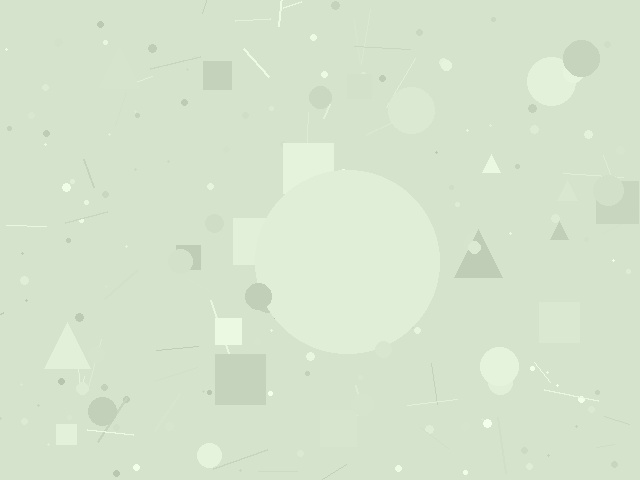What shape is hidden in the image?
A circle is hidden in the image.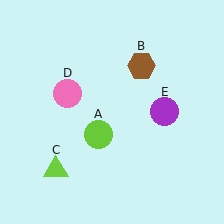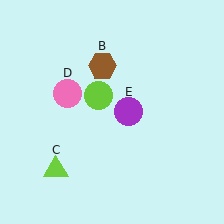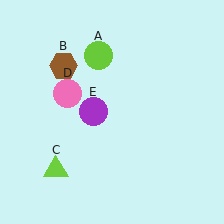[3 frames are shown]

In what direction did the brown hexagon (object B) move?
The brown hexagon (object B) moved left.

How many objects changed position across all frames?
3 objects changed position: lime circle (object A), brown hexagon (object B), purple circle (object E).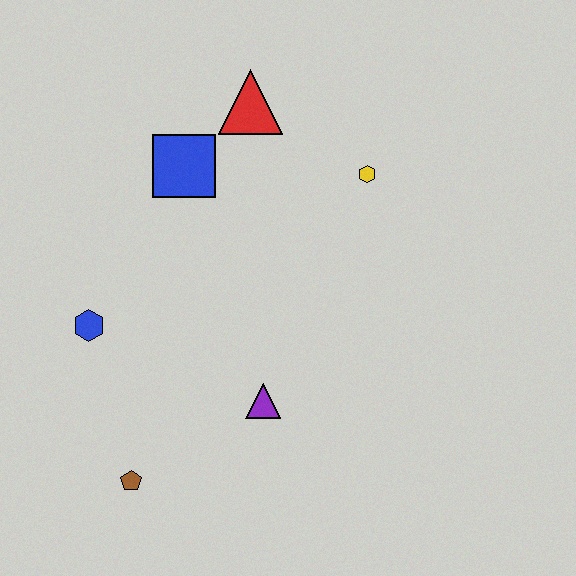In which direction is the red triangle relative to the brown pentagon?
The red triangle is above the brown pentagon.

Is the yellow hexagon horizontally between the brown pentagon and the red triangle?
No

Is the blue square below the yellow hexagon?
No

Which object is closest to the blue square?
The red triangle is closest to the blue square.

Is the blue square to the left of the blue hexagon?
No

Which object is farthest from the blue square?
The brown pentagon is farthest from the blue square.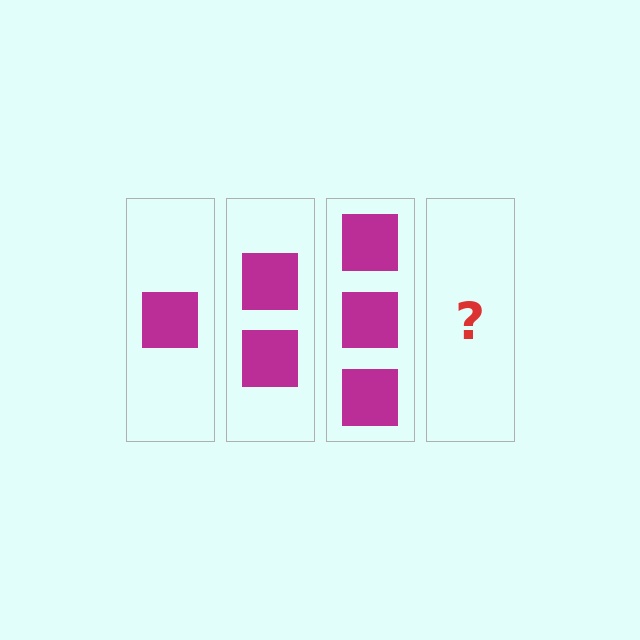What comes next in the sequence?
The next element should be 4 squares.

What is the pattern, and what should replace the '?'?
The pattern is that each step adds one more square. The '?' should be 4 squares.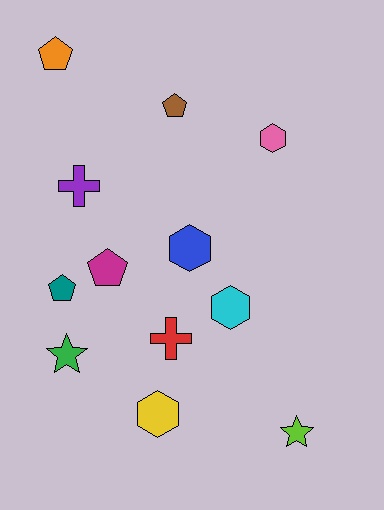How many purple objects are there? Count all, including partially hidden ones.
There is 1 purple object.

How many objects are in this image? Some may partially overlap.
There are 12 objects.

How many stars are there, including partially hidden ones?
There are 2 stars.